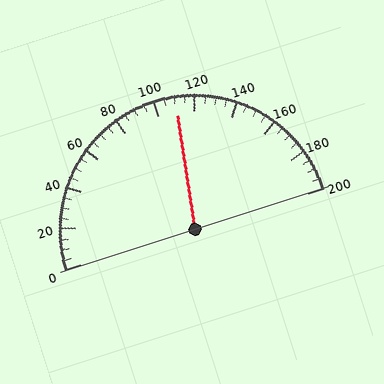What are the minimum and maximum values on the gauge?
The gauge ranges from 0 to 200.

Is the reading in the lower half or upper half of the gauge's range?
The reading is in the upper half of the range (0 to 200).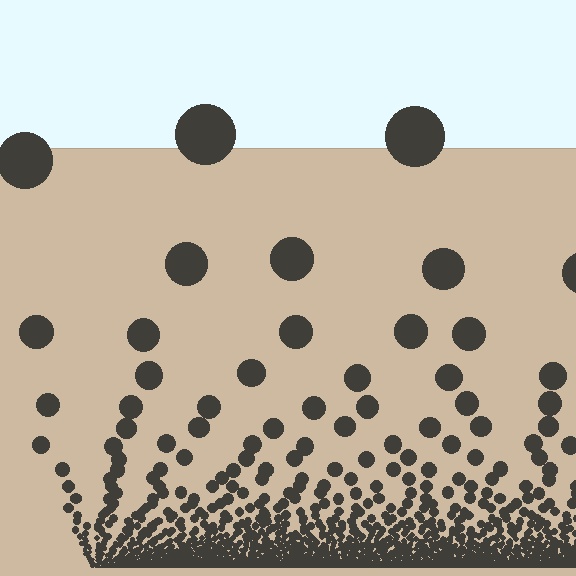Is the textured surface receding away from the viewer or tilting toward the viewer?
The surface appears to tilt toward the viewer. Texture elements get larger and sparser toward the top.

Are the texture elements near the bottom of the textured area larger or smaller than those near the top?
Smaller. The gradient is inverted — elements near the bottom are smaller and denser.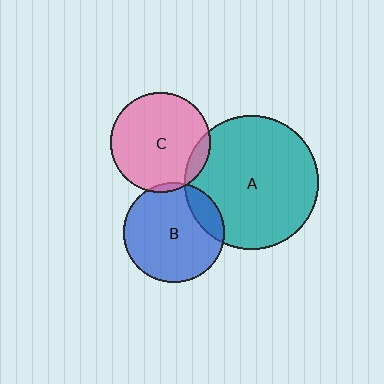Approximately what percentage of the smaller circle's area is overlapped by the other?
Approximately 10%.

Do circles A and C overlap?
Yes.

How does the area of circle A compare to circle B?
Approximately 1.8 times.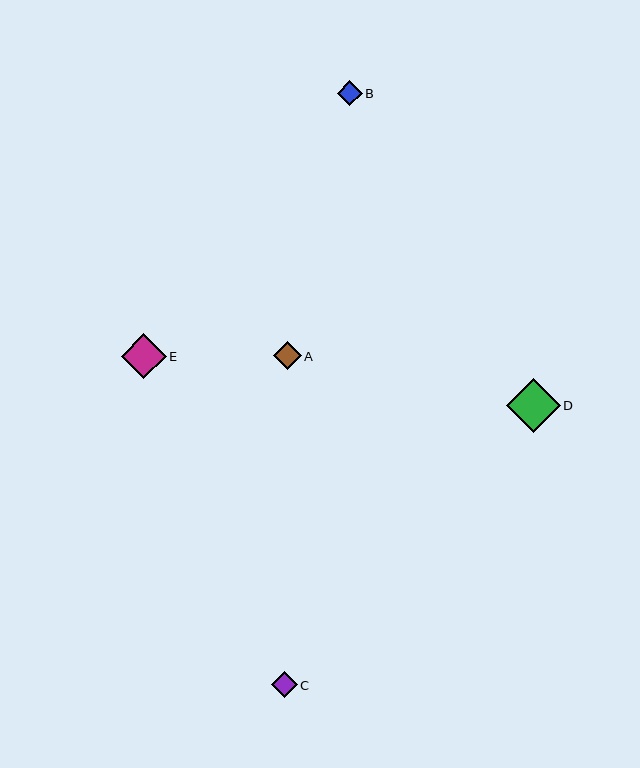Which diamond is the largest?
Diamond D is the largest with a size of approximately 54 pixels.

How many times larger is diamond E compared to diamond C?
Diamond E is approximately 1.7 times the size of diamond C.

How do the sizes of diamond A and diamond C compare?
Diamond A and diamond C are approximately the same size.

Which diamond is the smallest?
Diamond B is the smallest with a size of approximately 25 pixels.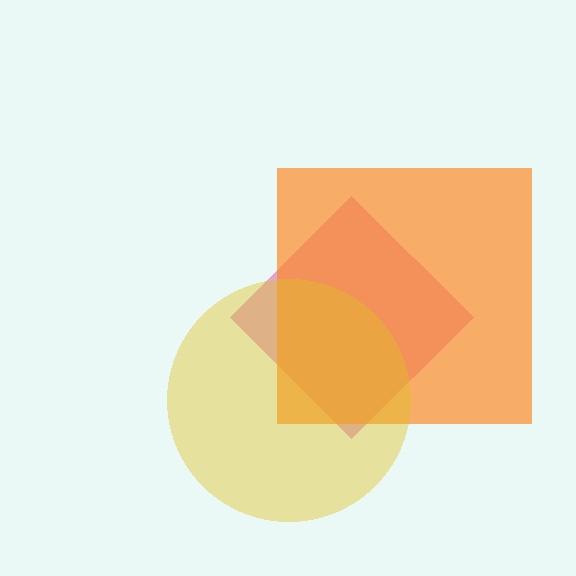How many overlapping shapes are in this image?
There are 3 overlapping shapes in the image.